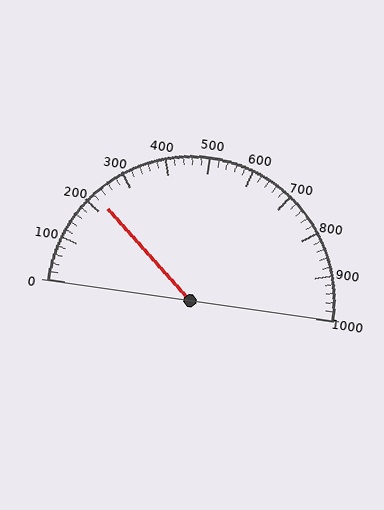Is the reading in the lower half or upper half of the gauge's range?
The reading is in the lower half of the range (0 to 1000).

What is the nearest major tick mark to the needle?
The nearest major tick mark is 200.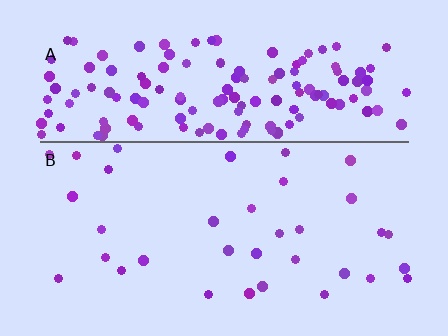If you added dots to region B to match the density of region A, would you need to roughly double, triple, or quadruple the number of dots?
Approximately quadruple.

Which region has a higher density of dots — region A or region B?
A (the top).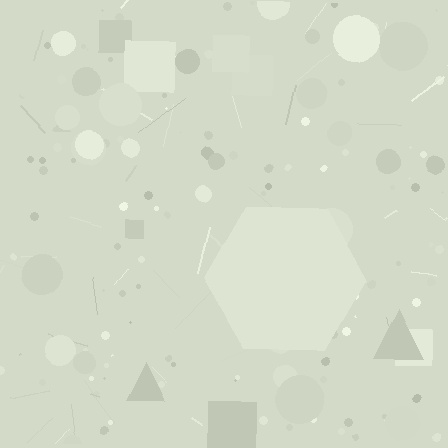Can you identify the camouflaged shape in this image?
The camouflaged shape is a hexagon.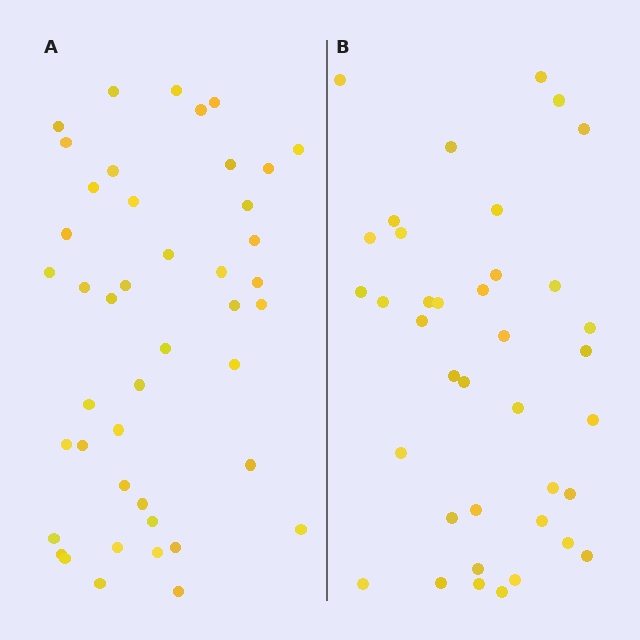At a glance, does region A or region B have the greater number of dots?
Region A (the left region) has more dots.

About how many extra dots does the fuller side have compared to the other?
Region A has about 6 more dots than region B.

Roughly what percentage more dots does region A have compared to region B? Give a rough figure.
About 15% more.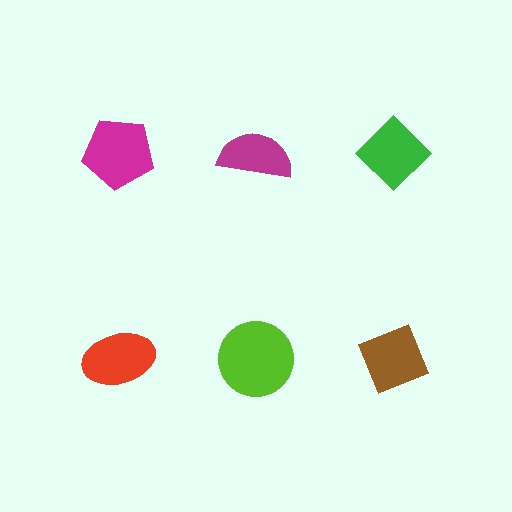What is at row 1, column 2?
A magenta semicircle.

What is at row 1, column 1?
A magenta pentagon.